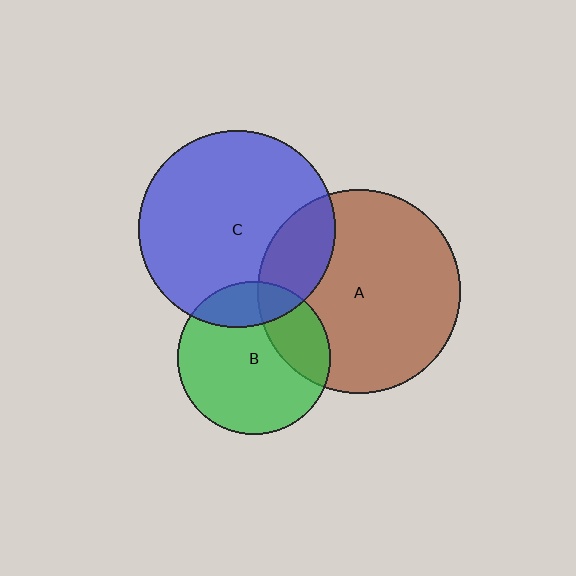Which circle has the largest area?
Circle A (brown).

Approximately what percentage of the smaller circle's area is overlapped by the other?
Approximately 20%.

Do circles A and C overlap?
Yes.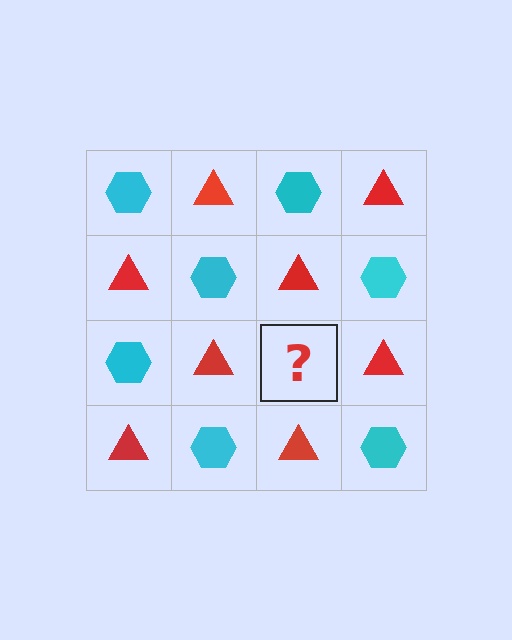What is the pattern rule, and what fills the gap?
The rule is that it alternates cyan hexagon and red triangle in a checkerboard pattern. The gap should be filled with a cyan hexagon.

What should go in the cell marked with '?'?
The missing cell should contain a cyan hexagon.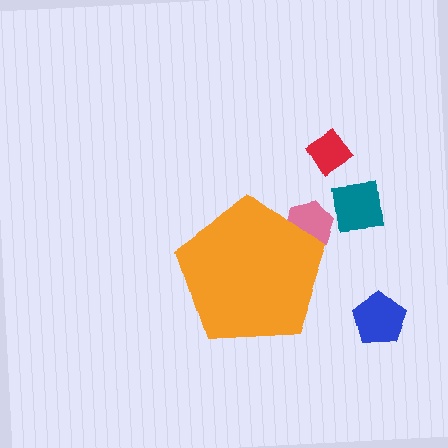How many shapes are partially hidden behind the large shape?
1 shape is partially hidden.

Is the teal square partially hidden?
No, the teal square is fully visible.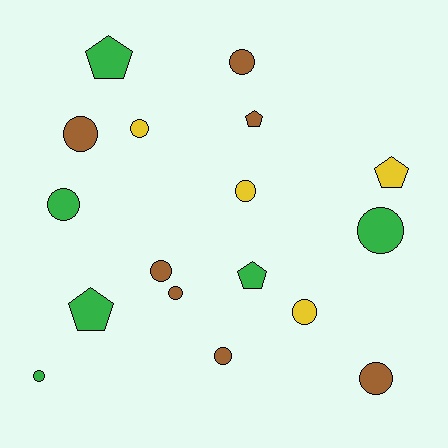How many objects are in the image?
There are 17 objects.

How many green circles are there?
There are 3 green circles.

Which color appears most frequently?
Brown, with 7 objects.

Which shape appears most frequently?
Circle, with 12 objects.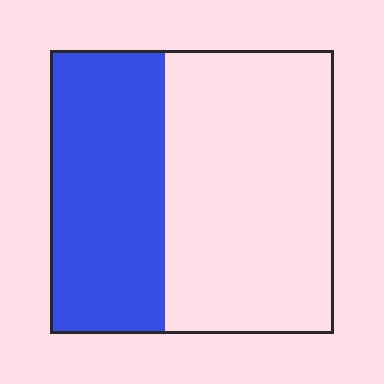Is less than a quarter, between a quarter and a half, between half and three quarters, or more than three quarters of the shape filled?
Between a quarter and a half.